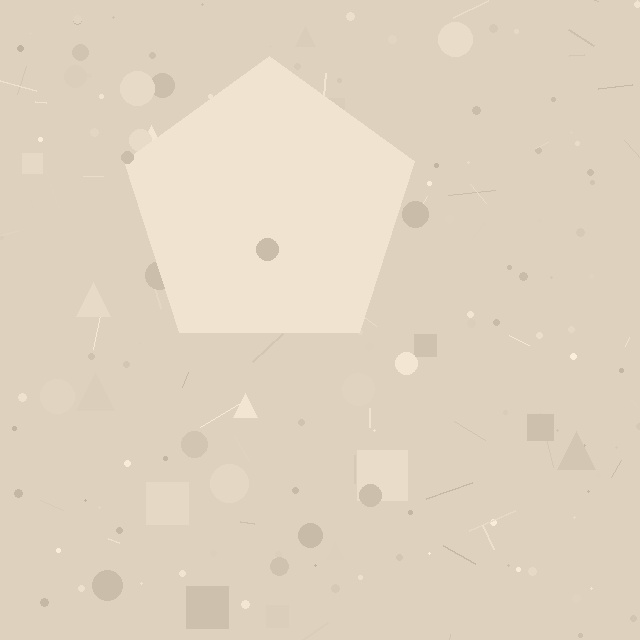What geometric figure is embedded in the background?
A pentagon is embedded in the background.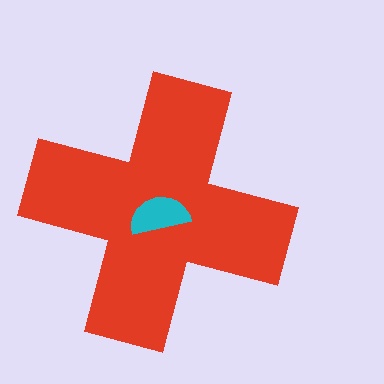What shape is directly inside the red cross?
The cyan semicircle.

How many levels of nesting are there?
2.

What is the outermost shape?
The red cross.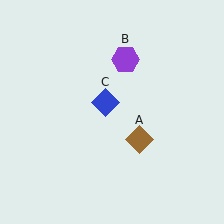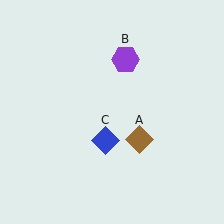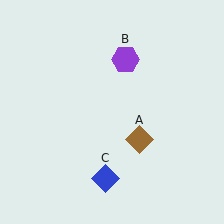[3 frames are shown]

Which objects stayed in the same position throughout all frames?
Brown diamond (object A) and purple hexagon (object B) remained stationary.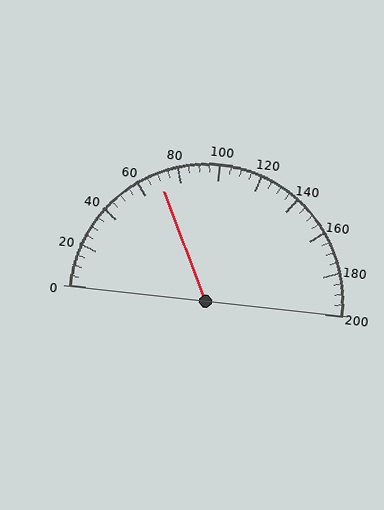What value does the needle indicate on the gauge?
The needle indicates approximately 70.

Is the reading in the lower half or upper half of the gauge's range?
The reading is in the lower half of the range (0 to 200).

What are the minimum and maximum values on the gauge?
The gauge ranges from 0 to 200.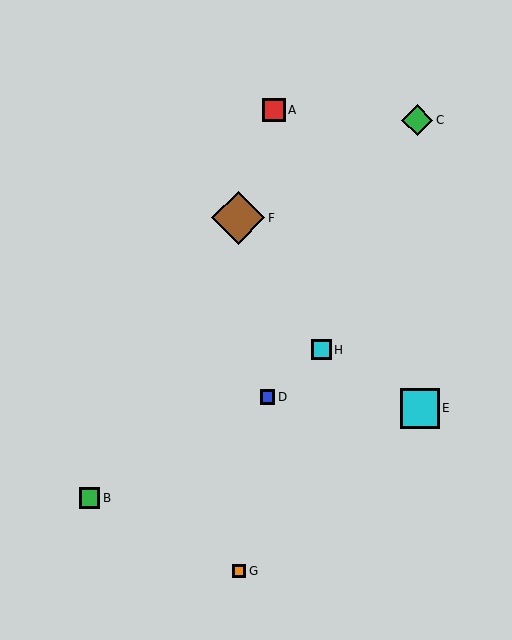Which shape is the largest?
The brown diamond (labeled F) is the largest.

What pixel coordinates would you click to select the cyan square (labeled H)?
Click at (322, 350) to select the cyan square H.